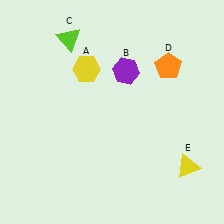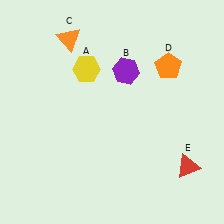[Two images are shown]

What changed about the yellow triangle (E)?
In Image 1, E is yellow. In Image 2, it changed to red.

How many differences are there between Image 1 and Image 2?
There are 2 differences between the two images.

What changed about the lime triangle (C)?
In Image 1, C is lime. In Image 2, it changed to orange.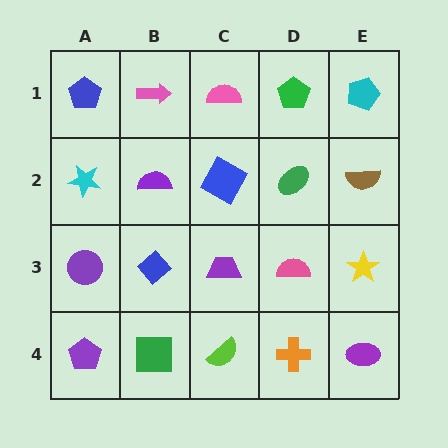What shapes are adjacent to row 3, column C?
A blue square (row 2, column C), a lime semicircle (row 4, column C), a blue diamond (row 3, column B), a pink semicircle (row 3, column D).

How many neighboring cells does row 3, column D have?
4.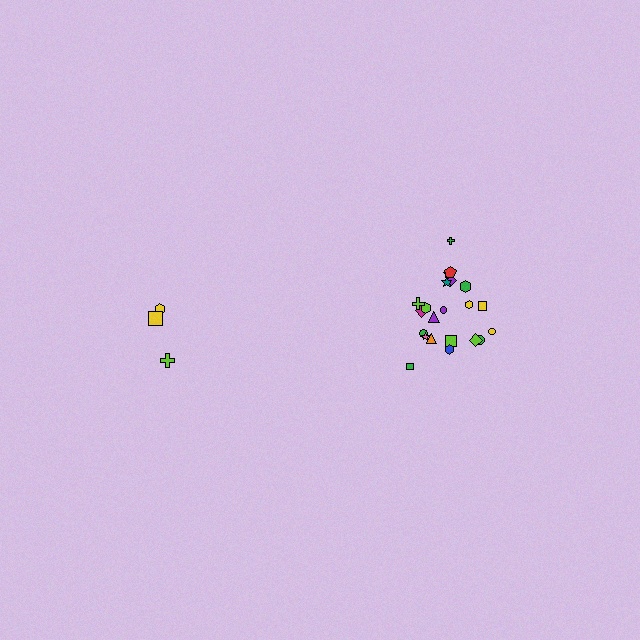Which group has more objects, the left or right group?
The right group.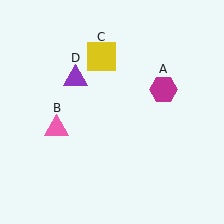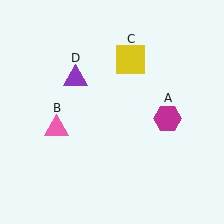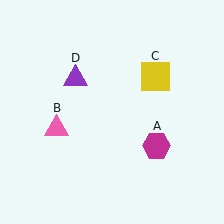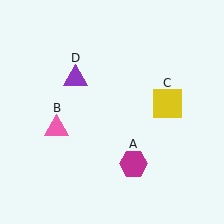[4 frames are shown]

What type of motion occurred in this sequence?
The magenta hexagon (object A), yellow square (object C) rotated clockwise around the center of the scene.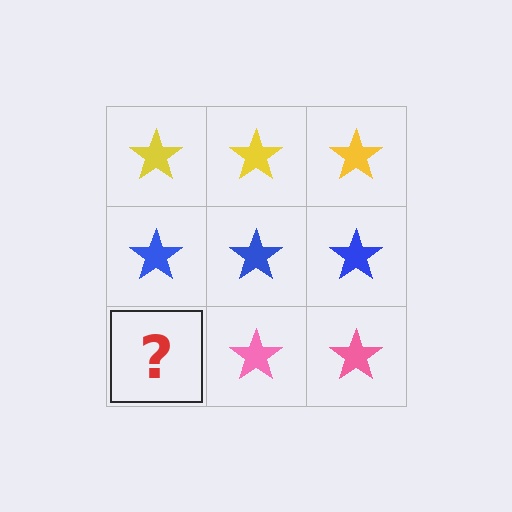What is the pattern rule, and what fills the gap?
The rule is that each row has a consistent color. The gap should be filled with a pink star.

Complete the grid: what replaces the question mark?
The question mark should be replaced with a pink star.